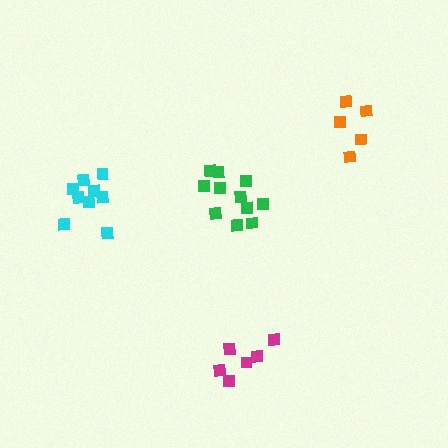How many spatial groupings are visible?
There are 4 spatial groupings.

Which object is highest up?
The orange cluster is topmost.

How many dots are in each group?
Group 1: 6 dots, Group 2: 9 dots, Group 3: 11 dots, Group 4: 5 dots (31 total).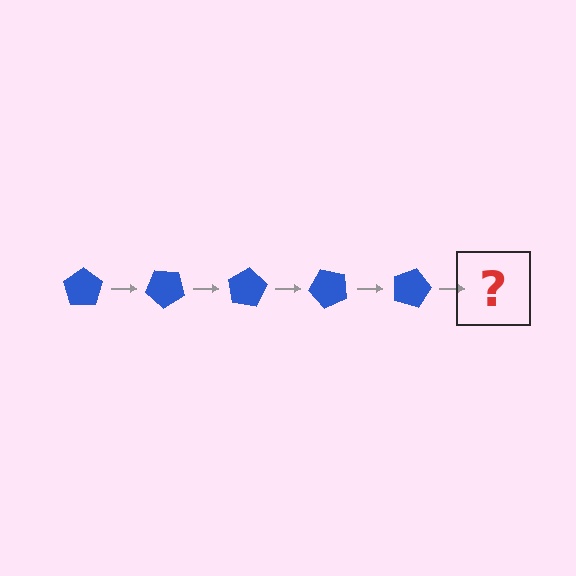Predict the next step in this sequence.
The next step is a blue pentagon rotated 200 degrees.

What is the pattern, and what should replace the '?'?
The pattern is that the pentagon rotates 40 degrees each step. The '?' should be a blue pentagon rotated 200 degrees.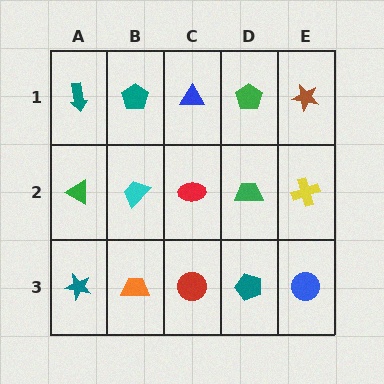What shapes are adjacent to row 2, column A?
A teal arrow (row 1, column A), a teal star (row 3, column A), a cyan trapezoid (row 2, column B).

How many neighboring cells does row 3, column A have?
2.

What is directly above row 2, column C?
A blue triangle.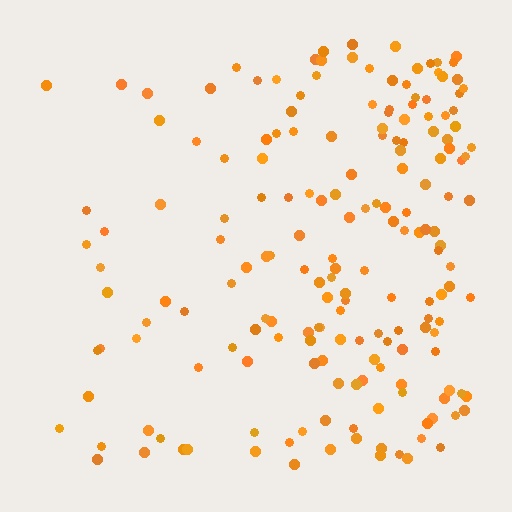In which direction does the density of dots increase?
From left to right, with the right side densest.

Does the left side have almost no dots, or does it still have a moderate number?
Still a moderate number, just noticeably fewer than the right.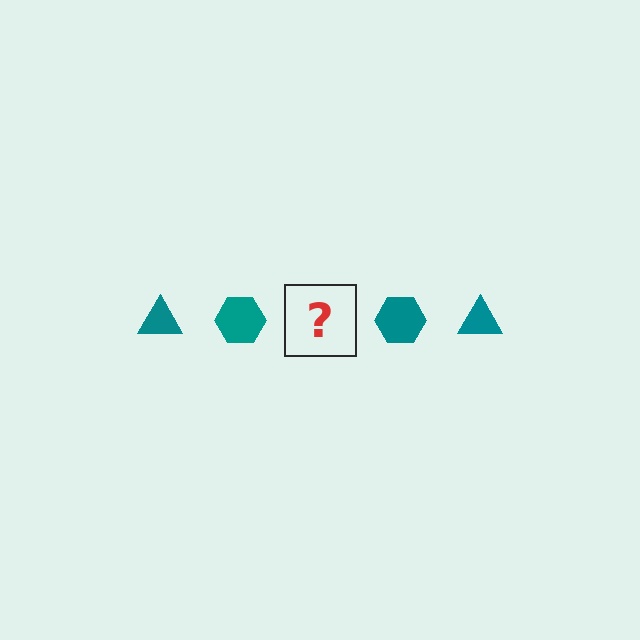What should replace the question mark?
The question mark should be replaced with a teal triangle.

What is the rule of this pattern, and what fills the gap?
The rule is that the pattern cycles through triangle, hexagon shapes in teal. The gap should be filled with a teal triangle.